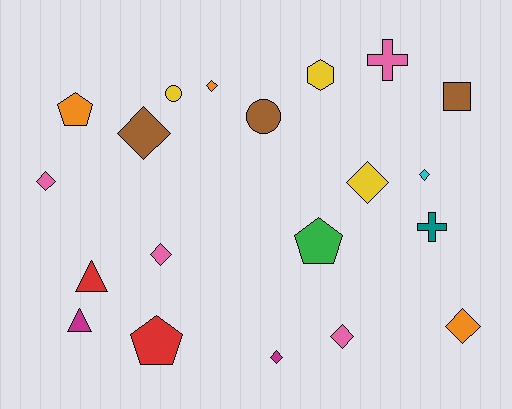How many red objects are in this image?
There are 2 red objects.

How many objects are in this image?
There are 20 objects.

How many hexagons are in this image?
There is 1 hexagon.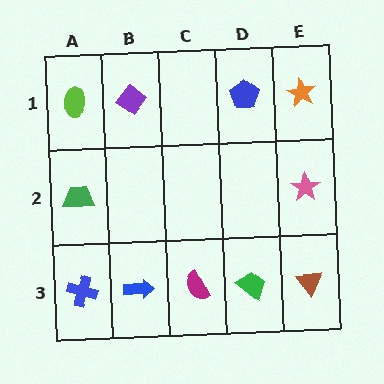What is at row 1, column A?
A lime ellipse.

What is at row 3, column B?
A blue arrow.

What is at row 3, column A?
A blue cross.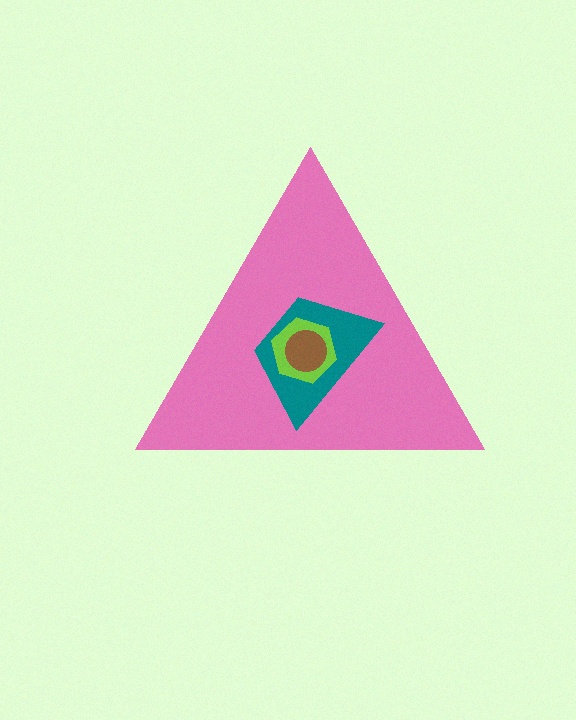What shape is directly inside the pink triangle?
The teal trapezoid.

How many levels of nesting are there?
4.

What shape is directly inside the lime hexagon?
The brown circle.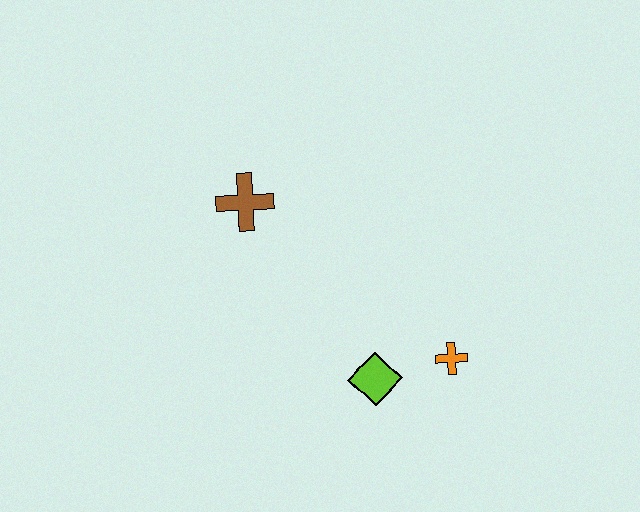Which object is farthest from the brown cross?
The orange cross is farthest from the brown cross.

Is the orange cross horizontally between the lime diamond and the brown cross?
No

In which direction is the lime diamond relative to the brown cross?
The lime diamond is below the brown cross.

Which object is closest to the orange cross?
The lime diamond is closest to the orange cross.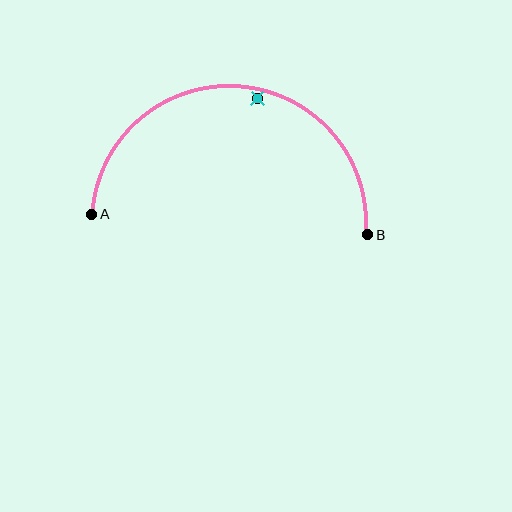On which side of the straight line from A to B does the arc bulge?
The arc bulges above the straight line connecting A and B.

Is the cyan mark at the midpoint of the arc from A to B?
No — the cyan mark does not lie on the arc at all. It sits slightly inside the curve.